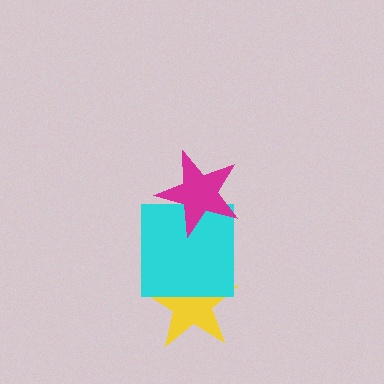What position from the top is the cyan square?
The cyan square is 2nd from the top.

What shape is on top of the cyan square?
The magenta star is on top of the cyan square.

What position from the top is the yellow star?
The yellow star is 3rd from the top.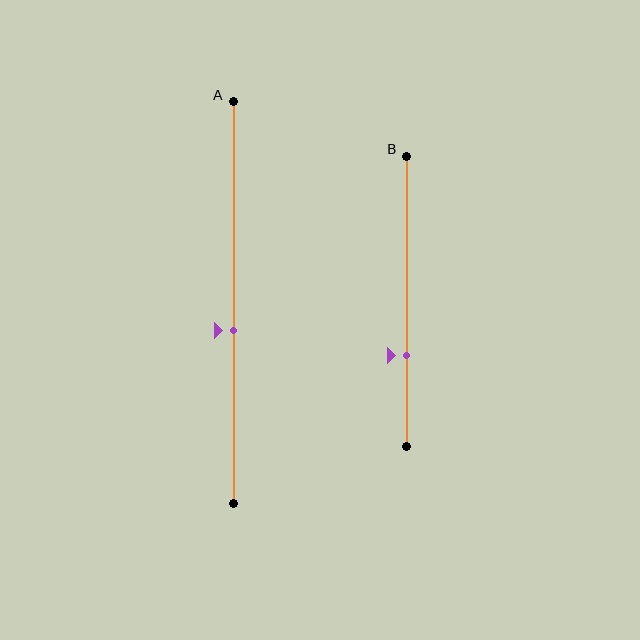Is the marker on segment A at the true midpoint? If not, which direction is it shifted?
No, the marker on segment A is shifted downward by about 7% of the segment length.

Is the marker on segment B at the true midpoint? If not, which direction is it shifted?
No, the marker on segment B is shifted downward by about 19% of the segment length.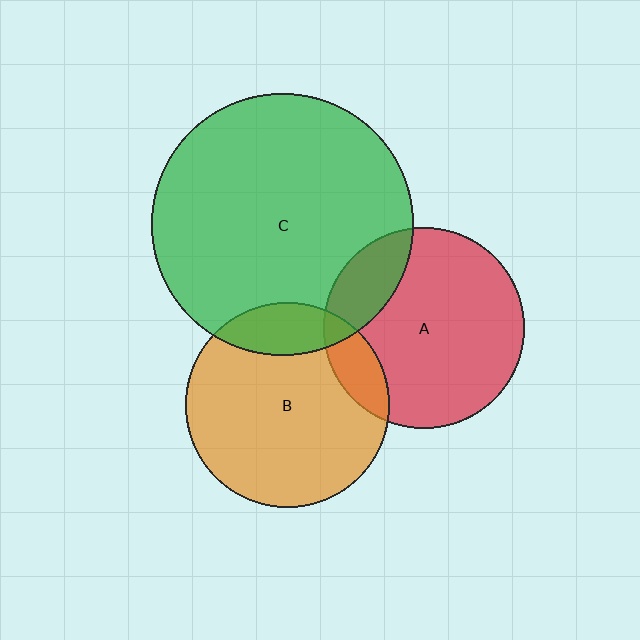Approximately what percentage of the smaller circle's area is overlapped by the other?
Approximately 15%.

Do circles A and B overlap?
Yes.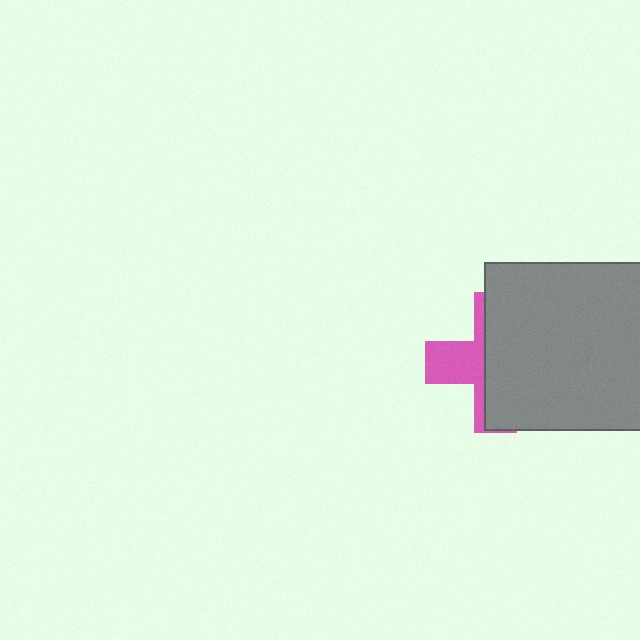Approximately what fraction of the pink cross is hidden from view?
Roughly 66% of the pink cross is hidden behind the gray rectangle.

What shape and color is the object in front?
The object in front is a gray rectangle.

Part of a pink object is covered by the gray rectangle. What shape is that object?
It is a cross.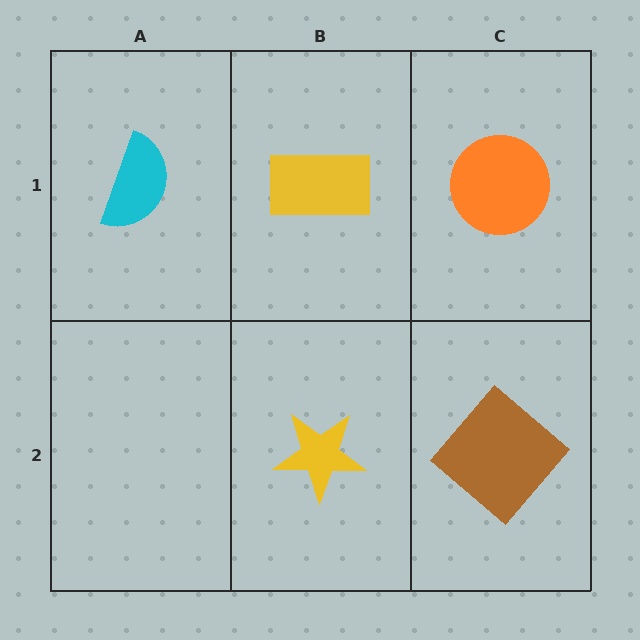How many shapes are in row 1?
3 shapes.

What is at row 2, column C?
A brown diamond.